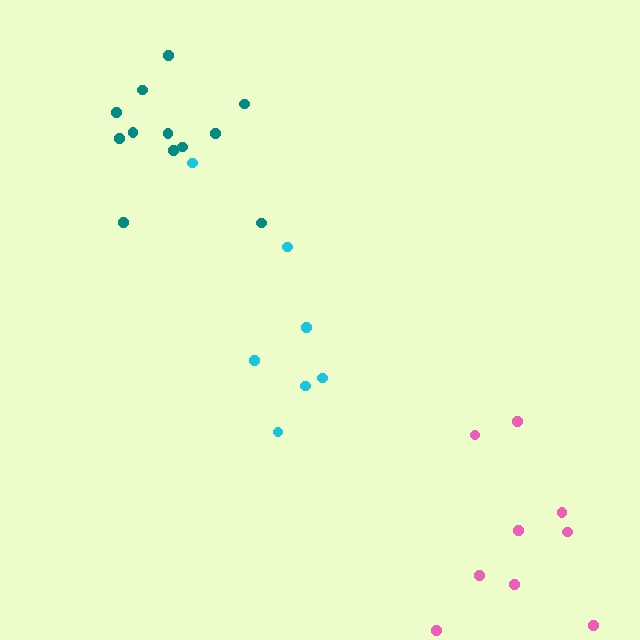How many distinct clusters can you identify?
There are 3 distinct clusters.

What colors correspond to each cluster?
The clusters are colored: pink, cyan, teal.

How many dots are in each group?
Group 1: 9 dots, Group 2: 7 dots, Group 3: 12 dots (28 total).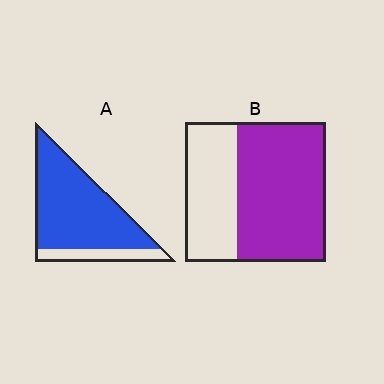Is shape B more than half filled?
Yes.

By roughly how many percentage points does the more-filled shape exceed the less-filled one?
By roughly 20 percentage points (A over B).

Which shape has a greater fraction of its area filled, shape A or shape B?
Shape A.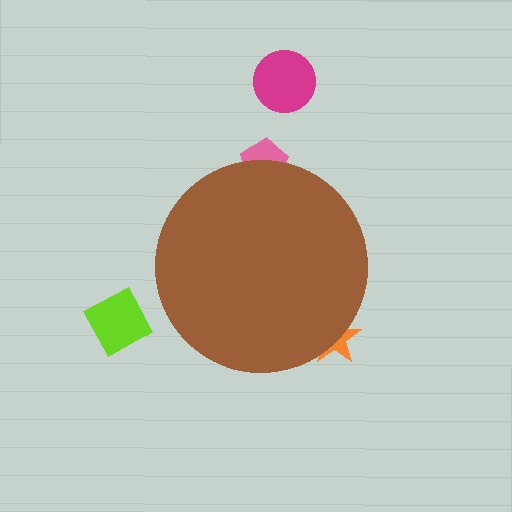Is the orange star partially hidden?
Yes, the orange star is partially hidden behind the brown circle.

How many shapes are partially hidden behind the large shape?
2 shapes are partially hidden.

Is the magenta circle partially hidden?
No, the magenta circle is fully visible.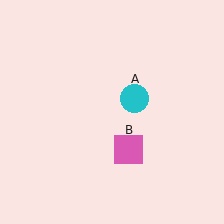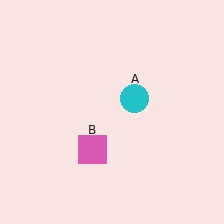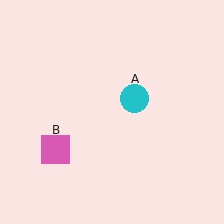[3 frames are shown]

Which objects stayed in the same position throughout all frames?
Cyan circle (object A) remained stationary.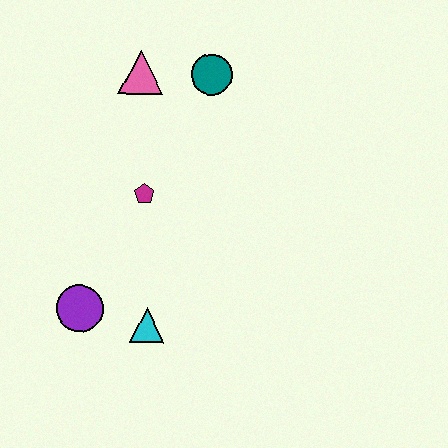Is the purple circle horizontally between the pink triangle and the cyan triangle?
No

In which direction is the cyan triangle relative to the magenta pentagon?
The cyan triangle is below the magenta pentagon.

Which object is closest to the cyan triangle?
The purple circle is closest to the cyan triangle.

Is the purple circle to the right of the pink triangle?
No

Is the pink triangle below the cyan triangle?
No